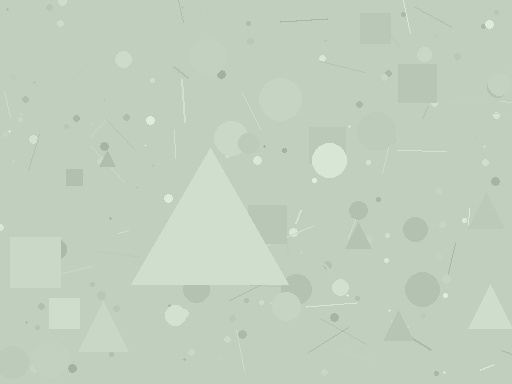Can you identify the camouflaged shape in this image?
The camouflaged shape is a triangle.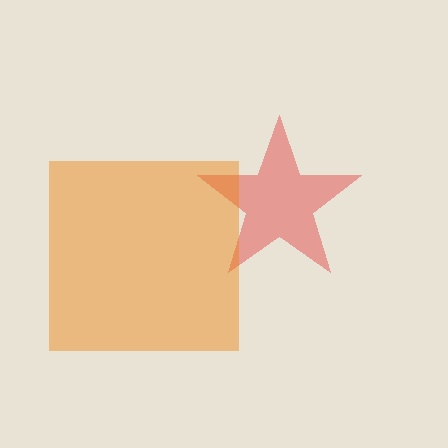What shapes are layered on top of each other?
The layered shapes are: a red star, an orange square.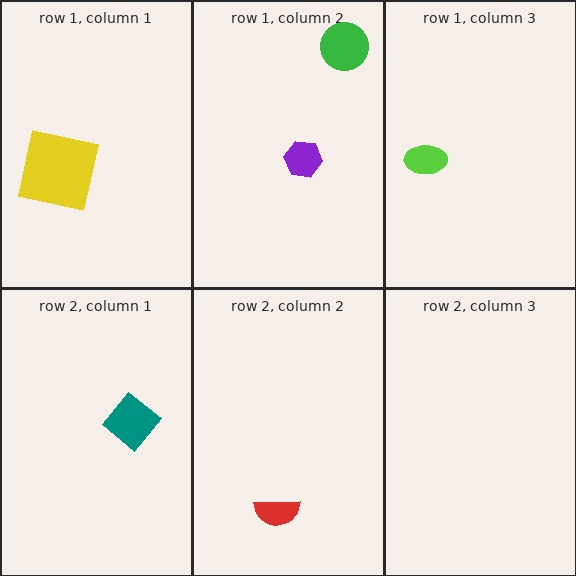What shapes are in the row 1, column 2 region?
The green circle, the purple hexagon.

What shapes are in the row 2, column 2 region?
The red semicircle.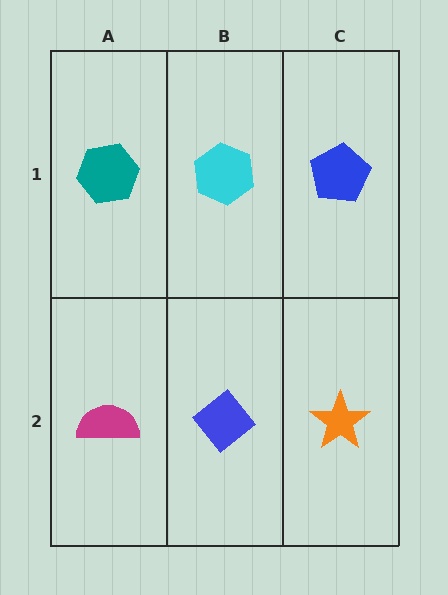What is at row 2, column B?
A blue diamond.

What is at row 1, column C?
A blue pentagon.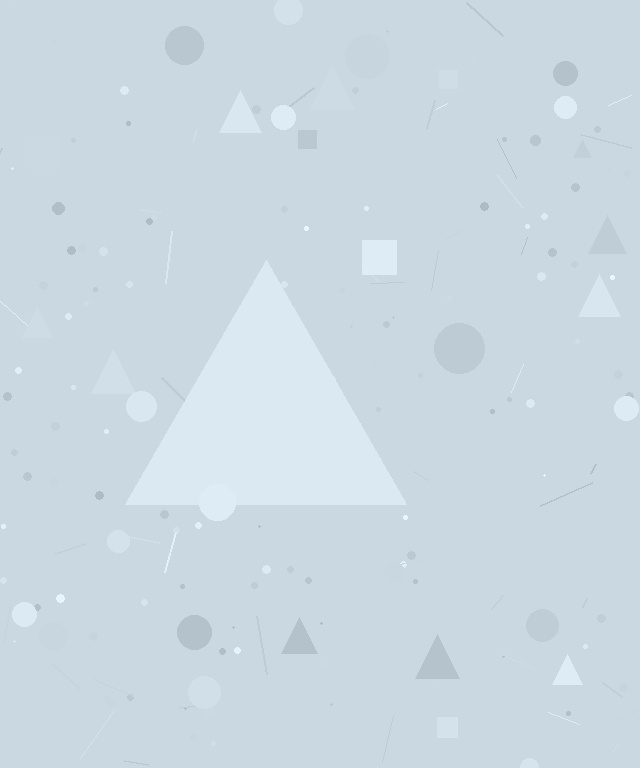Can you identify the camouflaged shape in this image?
The camouflaged shape is a triangle.